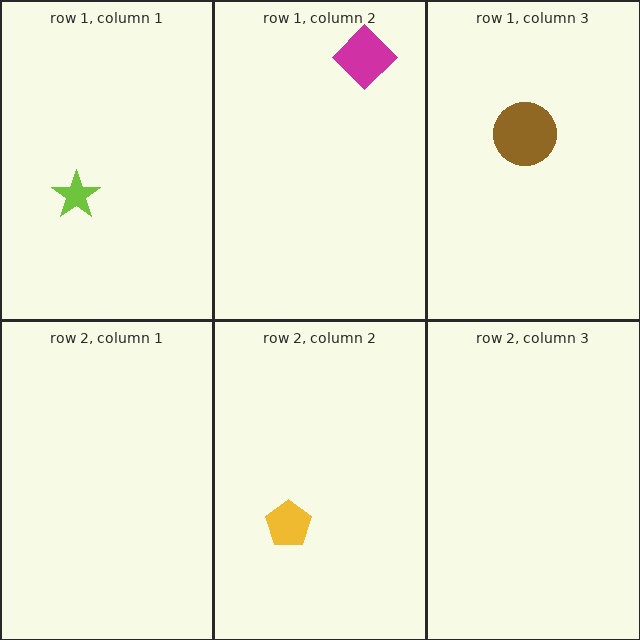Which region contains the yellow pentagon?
The row 2, column 2 region.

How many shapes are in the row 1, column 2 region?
1.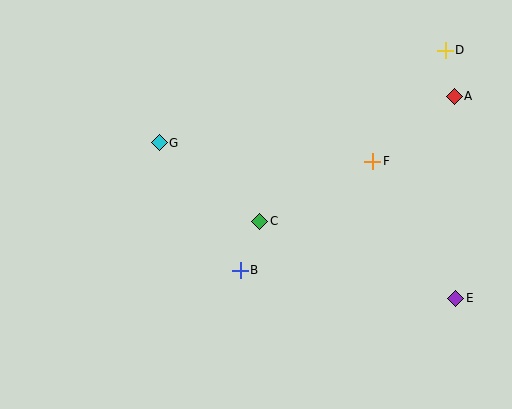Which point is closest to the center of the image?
Point C at (260, 221) is closest to the center.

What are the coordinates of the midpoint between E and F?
The midpoint between E and F is at (414, 230).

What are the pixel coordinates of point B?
Point B is at (240, 270).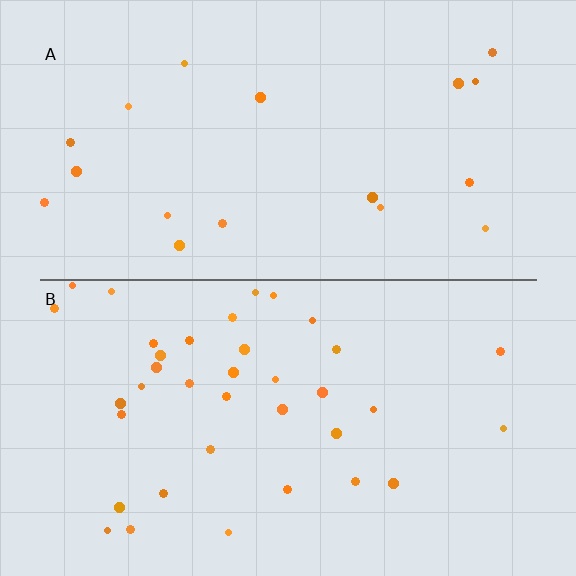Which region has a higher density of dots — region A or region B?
B (the bottom).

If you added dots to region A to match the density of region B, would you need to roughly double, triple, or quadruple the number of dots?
Approximately double.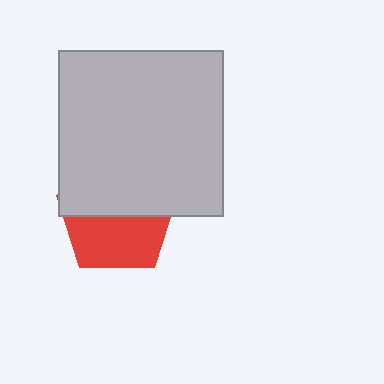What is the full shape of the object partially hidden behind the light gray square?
The partially hidden object is a red pentagon.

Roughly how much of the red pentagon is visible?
About half of it is visible (roughly 47%).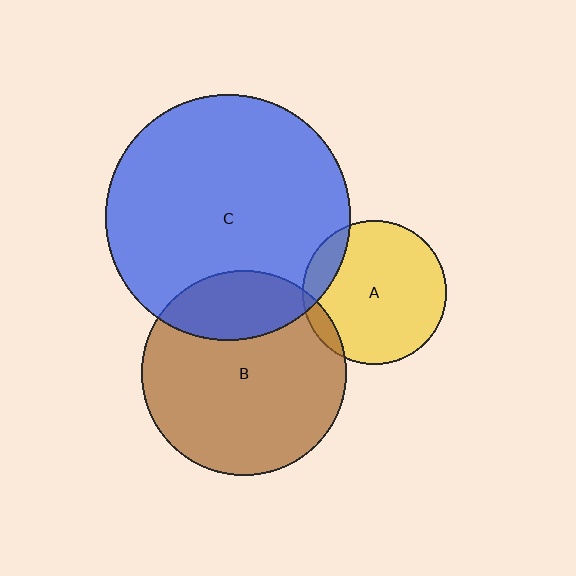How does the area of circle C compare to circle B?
Approximately 1.4 times.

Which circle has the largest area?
Circle C (blue).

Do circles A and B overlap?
Yes.